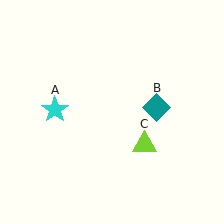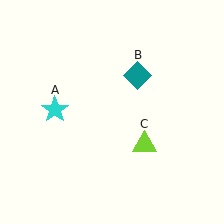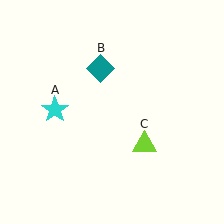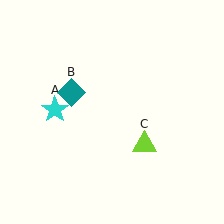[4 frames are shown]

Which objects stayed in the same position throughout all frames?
Cyan star (object A) and lime triangle (object C) remained stationary.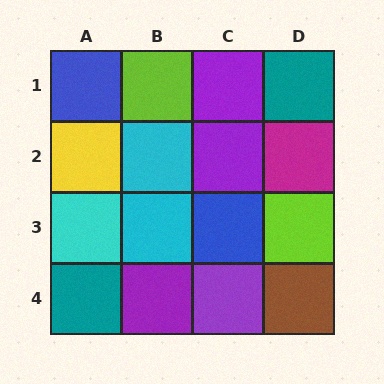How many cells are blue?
2 cells are blue.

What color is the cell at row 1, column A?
Blue.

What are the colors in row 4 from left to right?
Teal, purple, purple, brown.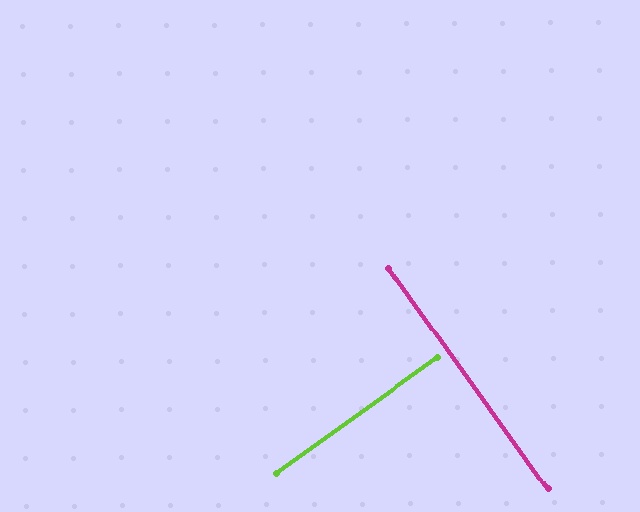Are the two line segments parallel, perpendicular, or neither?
Perpendicular — they meet at approximately 90°.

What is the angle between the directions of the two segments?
Approximately 90 degrees.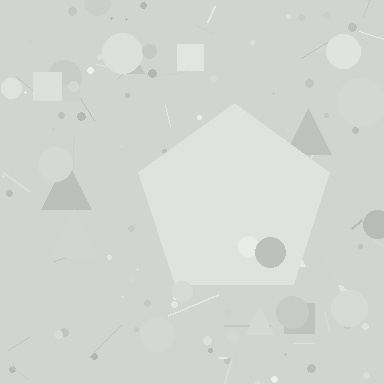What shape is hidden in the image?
A pentagon is hidden in the image.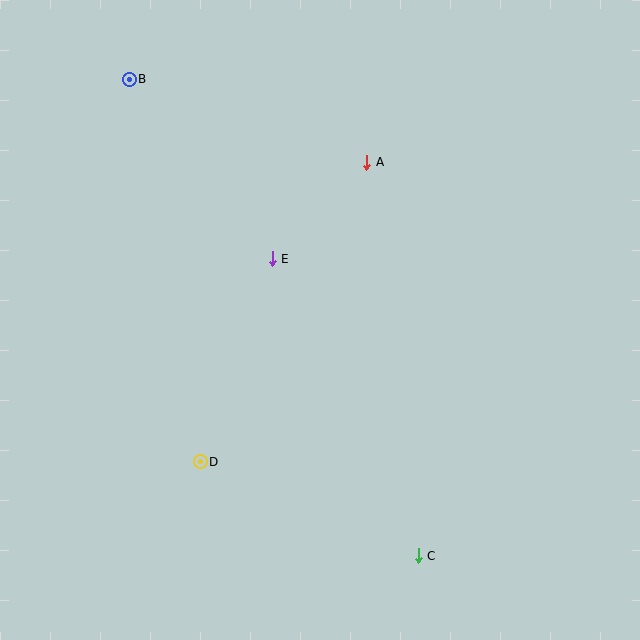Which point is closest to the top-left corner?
Point B is closest to the top-left corner.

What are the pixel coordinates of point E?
Point E is at (272, 259).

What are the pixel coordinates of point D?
Point D is at (200, 462).